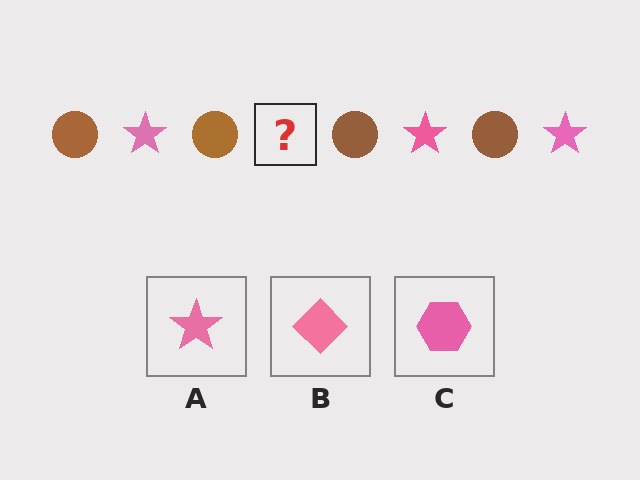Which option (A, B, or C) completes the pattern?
A.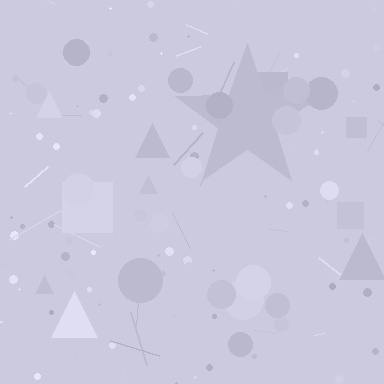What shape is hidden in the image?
A star is hidden in the image.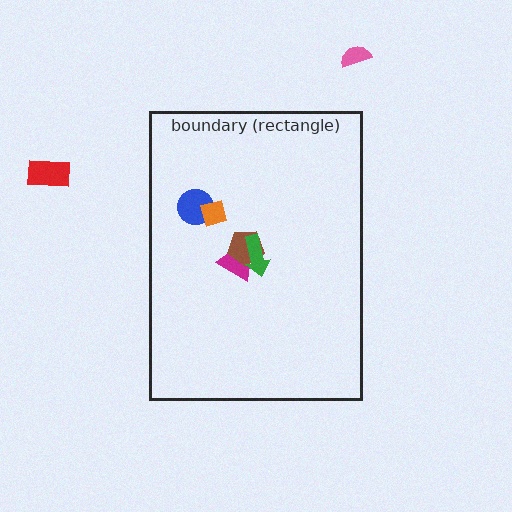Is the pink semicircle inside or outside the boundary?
Outside.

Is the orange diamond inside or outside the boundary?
Inside.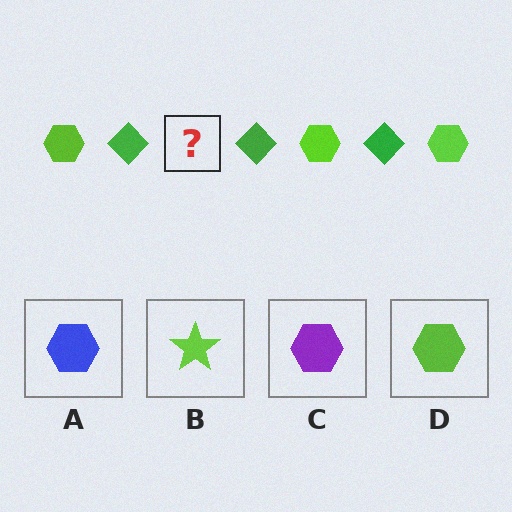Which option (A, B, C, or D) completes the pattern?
D.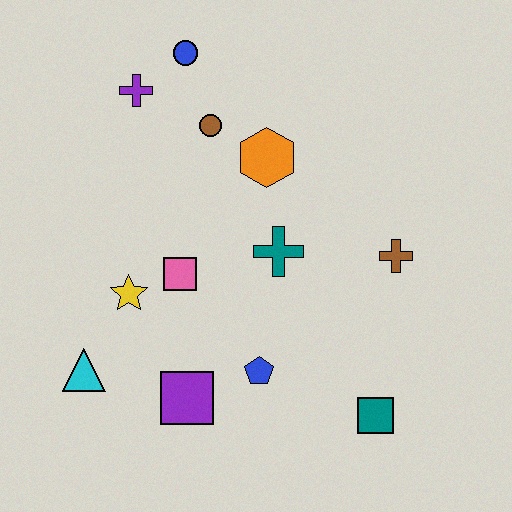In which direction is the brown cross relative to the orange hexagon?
The brown cross is to the right of the orange hexagon.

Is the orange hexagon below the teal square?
No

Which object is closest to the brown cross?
The teal cross is closest to the brown cross.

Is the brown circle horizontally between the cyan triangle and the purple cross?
No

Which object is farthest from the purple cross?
The teal square is farthest from the purple cross.